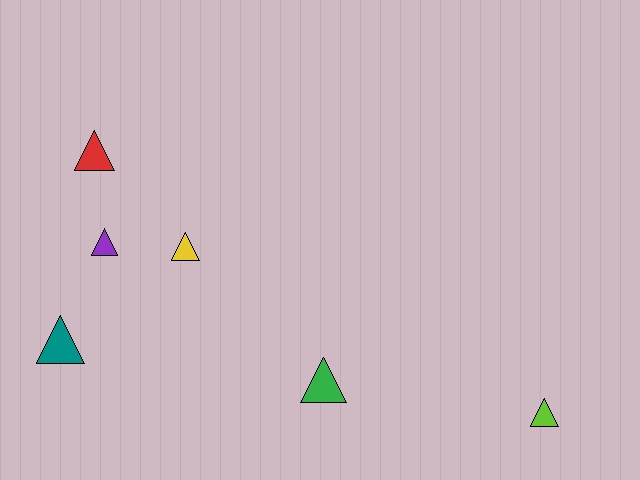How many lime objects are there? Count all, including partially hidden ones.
There is 1 lime object.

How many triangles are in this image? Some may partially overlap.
There are 6 triangles.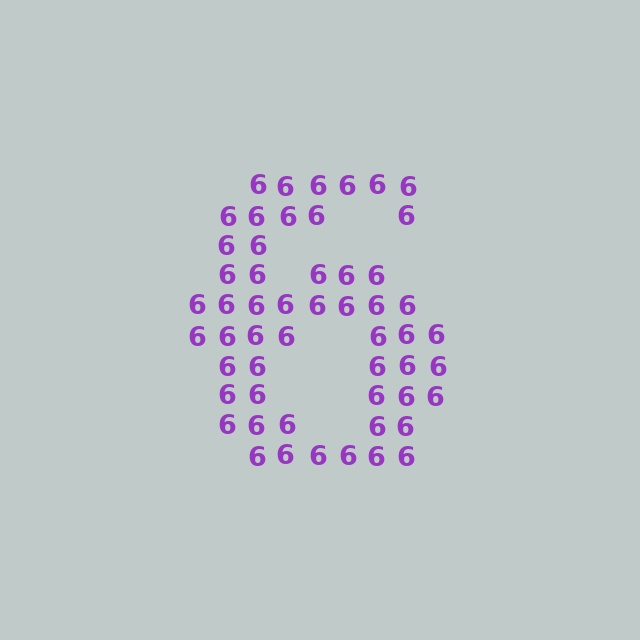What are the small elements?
The small elements are digit 6's.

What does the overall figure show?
The overall figure shows the digit 6.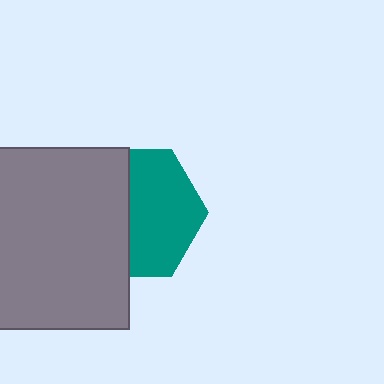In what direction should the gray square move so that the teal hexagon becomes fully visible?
The gray square should move left. That is the shortest direction to clear the overlap and leave the teal hexagon fully visible.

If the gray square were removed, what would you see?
You would see the complete teal hexagon.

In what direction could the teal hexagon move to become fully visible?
The teal hexagon could move right. That would shift it out from behind the gray square entirely.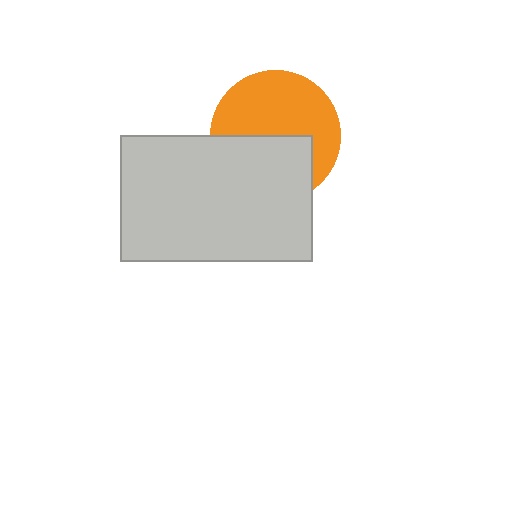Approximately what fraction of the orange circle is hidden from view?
Roughly 43% of the orange circle is hidden behind the light gray rectangle.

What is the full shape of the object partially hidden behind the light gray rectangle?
The partially hidden object is an orange circle.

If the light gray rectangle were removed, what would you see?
You would see the complete orange circle.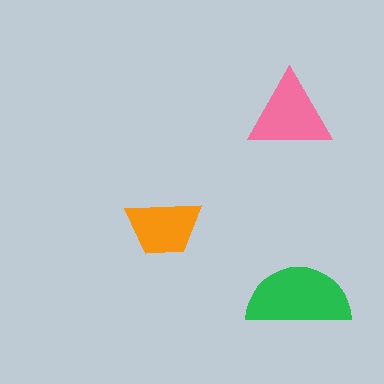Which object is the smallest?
The orange trapezoid.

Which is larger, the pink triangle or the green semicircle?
The green semicircle.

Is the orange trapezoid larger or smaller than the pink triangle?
Smaller.